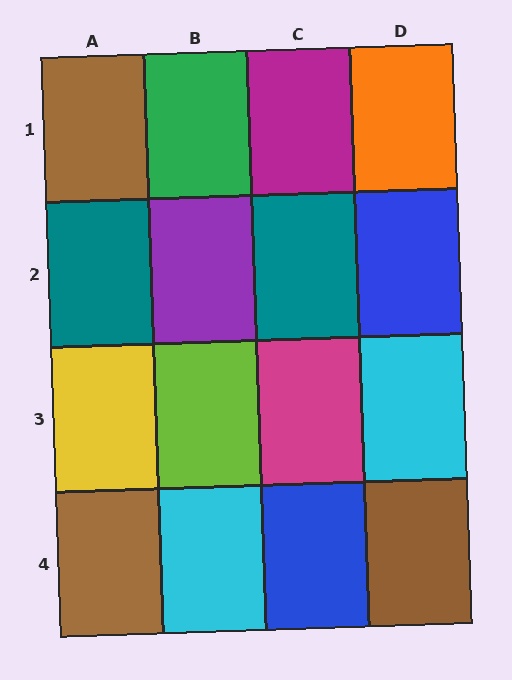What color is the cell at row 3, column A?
Yellow.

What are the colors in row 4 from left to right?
Brown, cyan, blue, brown.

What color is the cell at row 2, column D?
Blue.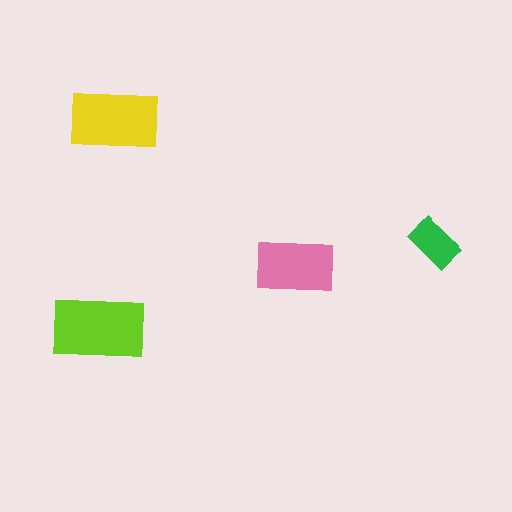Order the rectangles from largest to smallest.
the lime one, the yellow one, the pink one, the green one.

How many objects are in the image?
There are 4 objects in the image.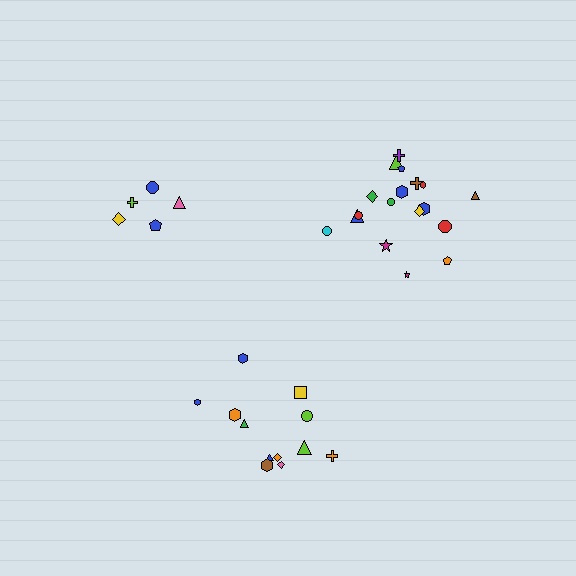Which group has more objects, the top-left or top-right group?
The top-right group.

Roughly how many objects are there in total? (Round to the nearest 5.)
Roughly 35 objects in total.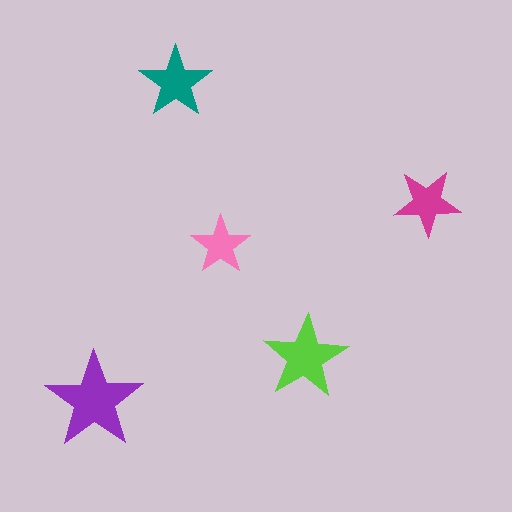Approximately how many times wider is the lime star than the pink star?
About 1.5 times wider.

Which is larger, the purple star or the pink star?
The purple one.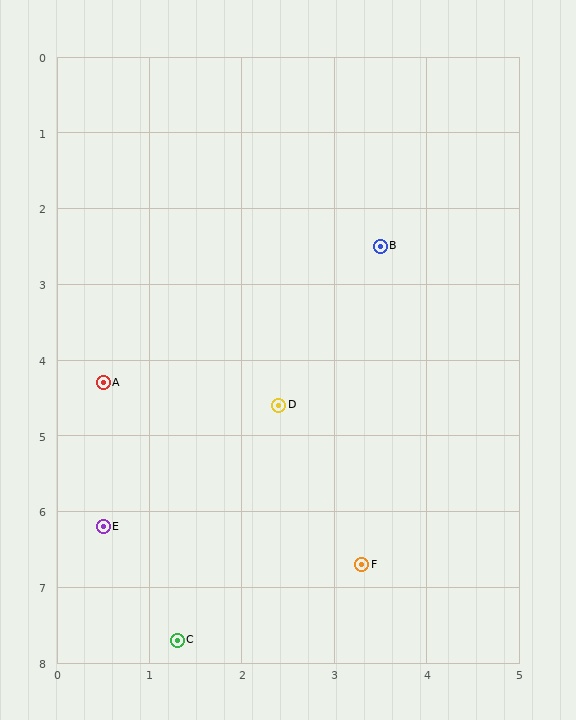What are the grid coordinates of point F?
Point F is at approximately (3.3, 6.7).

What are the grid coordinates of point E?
Point E is at approximately (0.5, 6.2).